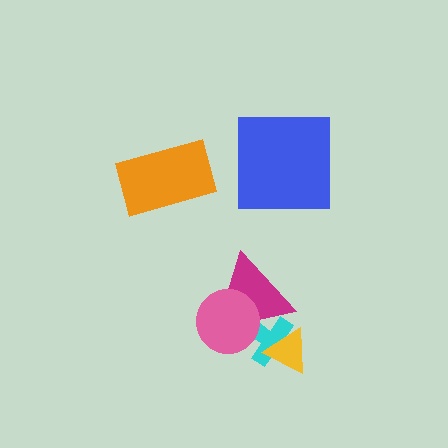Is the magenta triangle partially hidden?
Yes, it is partially covered by another shape.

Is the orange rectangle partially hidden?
No, no other shape covers it.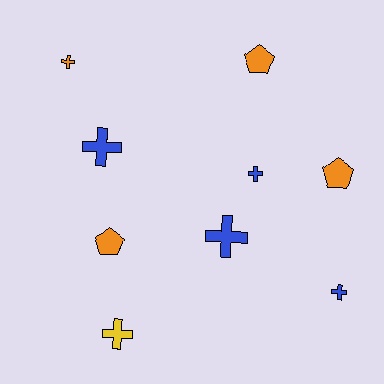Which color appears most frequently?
Blue, with 4 objects.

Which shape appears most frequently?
Cross, with 6 objects.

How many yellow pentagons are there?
There are no yellow pentagons.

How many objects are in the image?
There are 9 objects.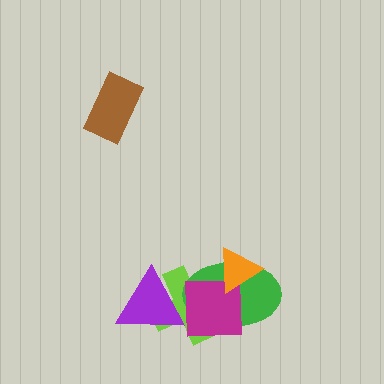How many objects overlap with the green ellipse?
3 objects overlap with the green ellipse.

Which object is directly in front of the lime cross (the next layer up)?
The green ellipse is directly in front of the lime cross.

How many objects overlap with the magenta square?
3 objects overlap with the magenta square.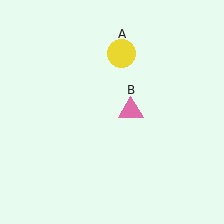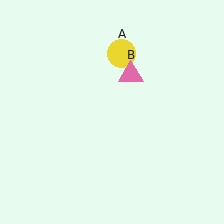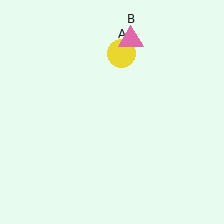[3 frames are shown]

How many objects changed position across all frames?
1 object changed position: pink triangle (object B).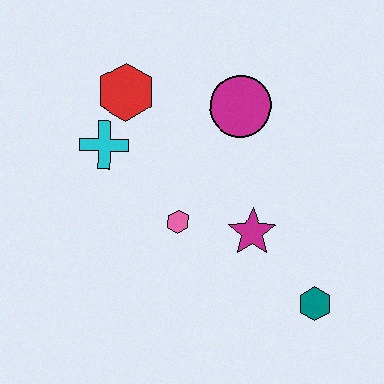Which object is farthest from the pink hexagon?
The teal hexagon is farthest from the pink hexagon.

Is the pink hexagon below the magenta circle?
Yes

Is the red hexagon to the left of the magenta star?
Yes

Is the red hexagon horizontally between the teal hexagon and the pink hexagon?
No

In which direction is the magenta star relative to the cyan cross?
The magenta star is to the right of the cyan cross.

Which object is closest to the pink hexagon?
The magenta star is closest to the pink hexagon.